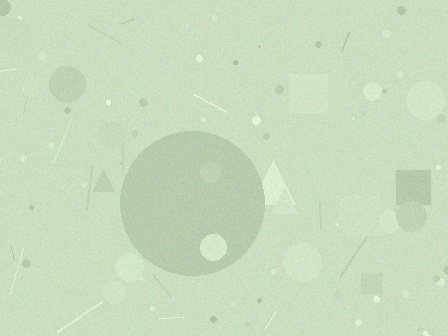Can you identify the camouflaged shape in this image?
The camouflaged shape is a circle.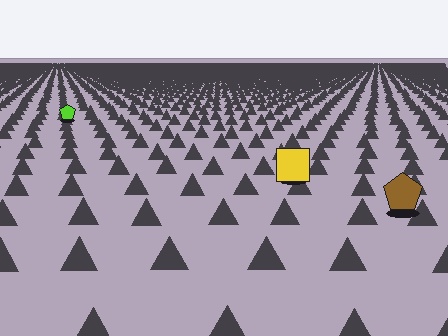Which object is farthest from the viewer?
The lime pentagon is farthest from the viewer. It appears smaller and the ground texture around it is denser.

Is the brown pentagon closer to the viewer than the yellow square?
Yes. The brown pentagon is closer — you can tell from the texture gradient: the ground texture is coarser near it.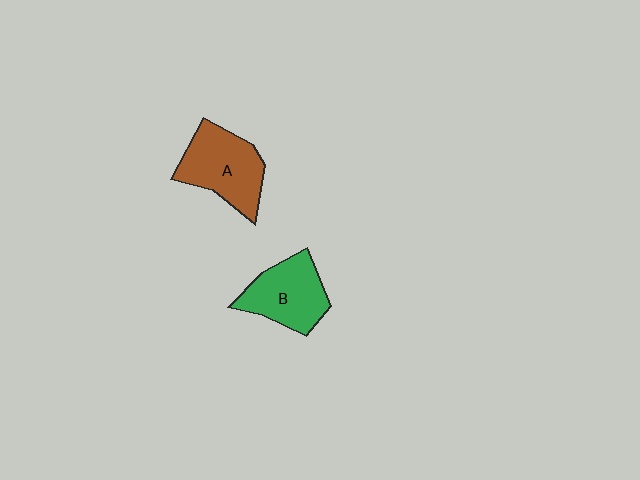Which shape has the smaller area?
Shape B (green).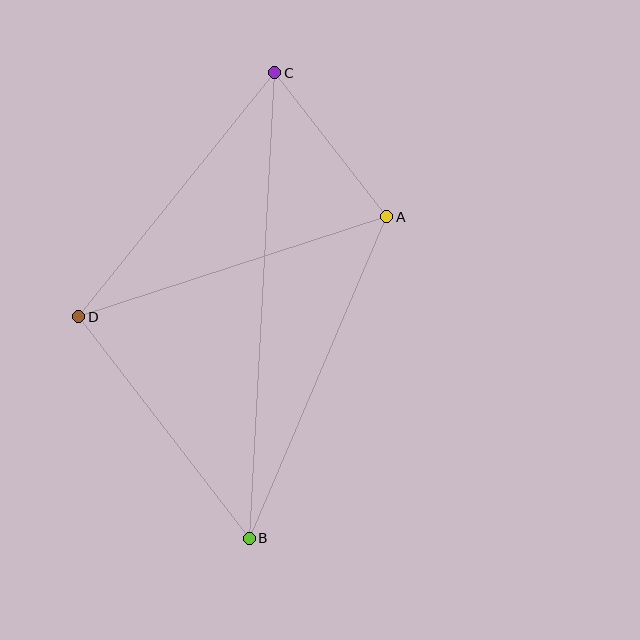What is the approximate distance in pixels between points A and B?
The distance between A and B is approximately 349 pixels.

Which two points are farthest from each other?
Points B and C are farthest from each other.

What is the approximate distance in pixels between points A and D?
The distance between A and D is approximately 324 pixels.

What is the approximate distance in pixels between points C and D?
The distance between C and D is approximately 313 pixels.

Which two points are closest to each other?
Points A and C are closest to each other.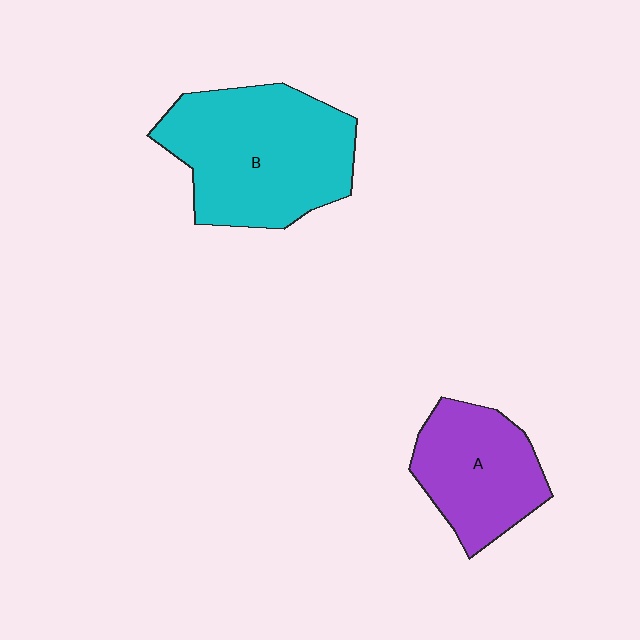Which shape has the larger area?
Shape B (cyan).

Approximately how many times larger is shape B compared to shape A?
Approximately 1.6 times.